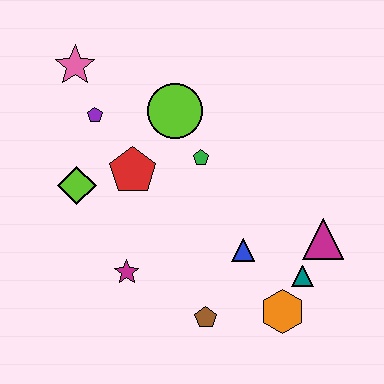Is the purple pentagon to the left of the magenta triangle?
Yes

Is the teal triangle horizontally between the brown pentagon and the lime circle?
No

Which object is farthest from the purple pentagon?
The orange hexagon is farthest from the purple pentagon.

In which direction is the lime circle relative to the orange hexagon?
The lime circle is above the orange hexagon.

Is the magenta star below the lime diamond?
Yes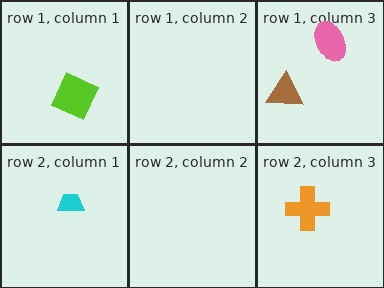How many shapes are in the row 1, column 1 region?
1.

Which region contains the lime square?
The row 1, column 1 region.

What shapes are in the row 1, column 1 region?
The lime square.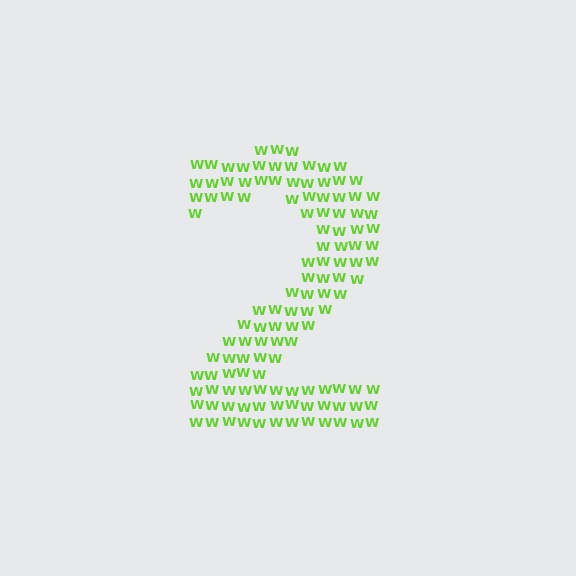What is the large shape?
The large shape is the digit 2.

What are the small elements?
The small elements are letter W's.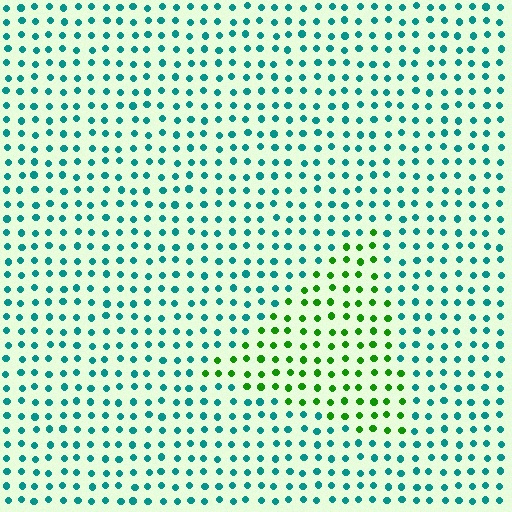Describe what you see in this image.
The image is filled with small teal elements in a uniform arrangement. A triangle-shaped region is visible where the elements are tinted to a slightly different hue, forming a subtle color boundary.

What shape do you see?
I see a triangle.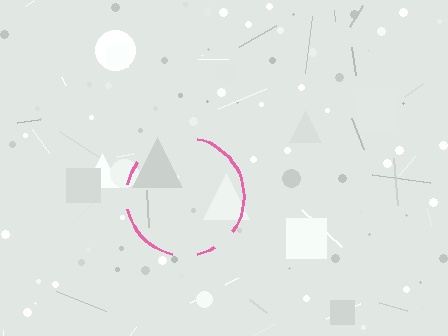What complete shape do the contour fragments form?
The contour fragments form a circle.